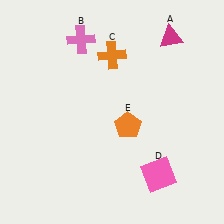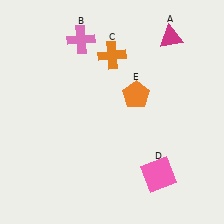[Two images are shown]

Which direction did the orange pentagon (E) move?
The orange pentagon (E) moved up.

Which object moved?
The orange pentagon (E) moved up.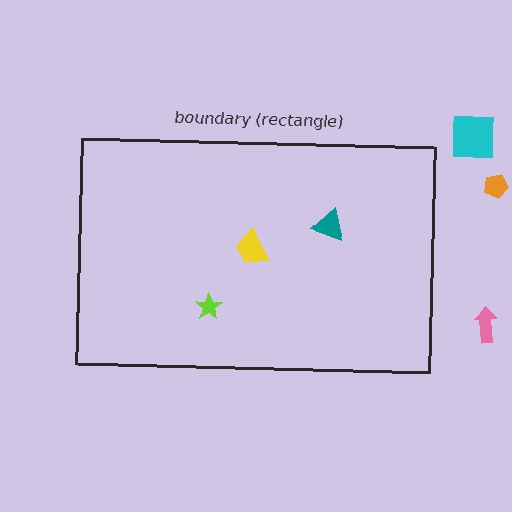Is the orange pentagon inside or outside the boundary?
Outside.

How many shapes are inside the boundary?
3 inside, 3 outside.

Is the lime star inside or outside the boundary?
Inside.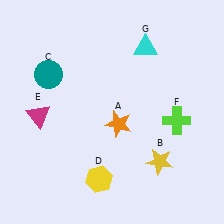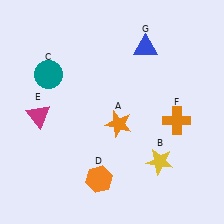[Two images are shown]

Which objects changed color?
D changed from yellow to orange. F changed from lime to orange. G changed from cyan to blue.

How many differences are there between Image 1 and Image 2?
There are 3 differences between the two images.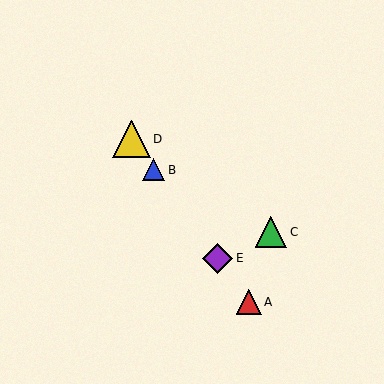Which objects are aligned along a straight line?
Objects A, B, D, E are aligned along a straight line.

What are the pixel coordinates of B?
Object B is at (154, 170).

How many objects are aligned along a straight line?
4 objects (A, B, D, E) are aligned along a straight line.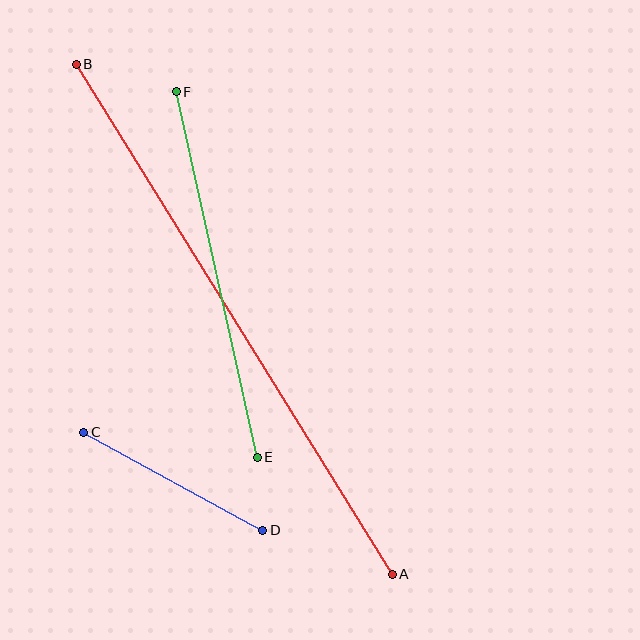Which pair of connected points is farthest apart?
Points A and B are farthest apart.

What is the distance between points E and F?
The distance is approximately 374 pixels.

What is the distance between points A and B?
The distance is approximately 600 pixels.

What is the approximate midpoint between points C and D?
The midpoint is at approximately (173, 481) pixels.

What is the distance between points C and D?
The distance is approximately 204 pixels.